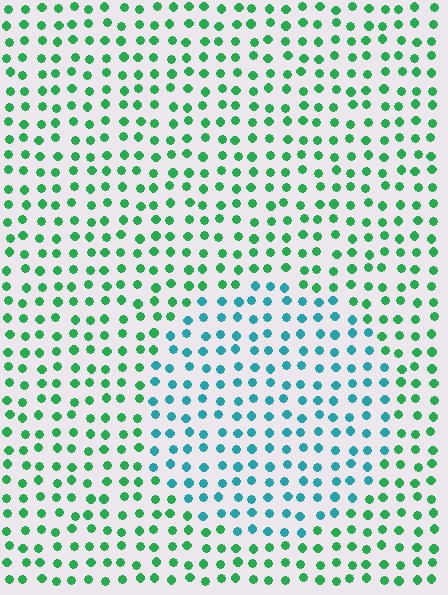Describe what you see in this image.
The image is filled with small green elements in a uniform arrangement. A circle-shaped region is visible where the elements are tinted to a slightly different hue, forming a subtle color boundary.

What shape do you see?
I see a circle.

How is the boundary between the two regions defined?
The boundary is defined purely by a slight shift in hue (about 46 degrees). Spacing, size, and orientation are identical on both sides.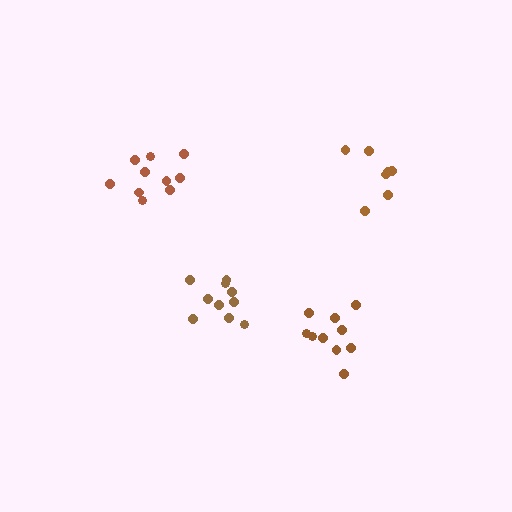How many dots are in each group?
Group 1: 10 dots, Group 2: 7 dots, Group 3: 10 dots, Group 4: 10 dots (37 total).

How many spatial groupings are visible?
There are 4 spatial groupings.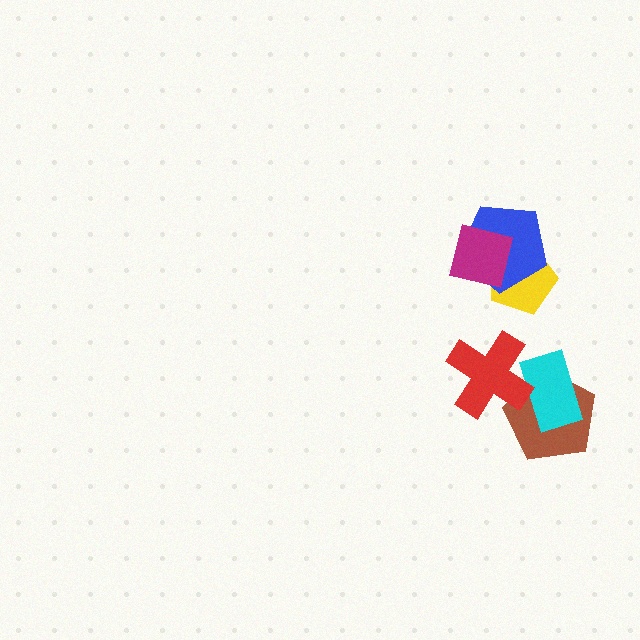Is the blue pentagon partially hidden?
Yes, it is partially covered by another shape.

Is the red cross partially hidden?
No, no other shape covers it.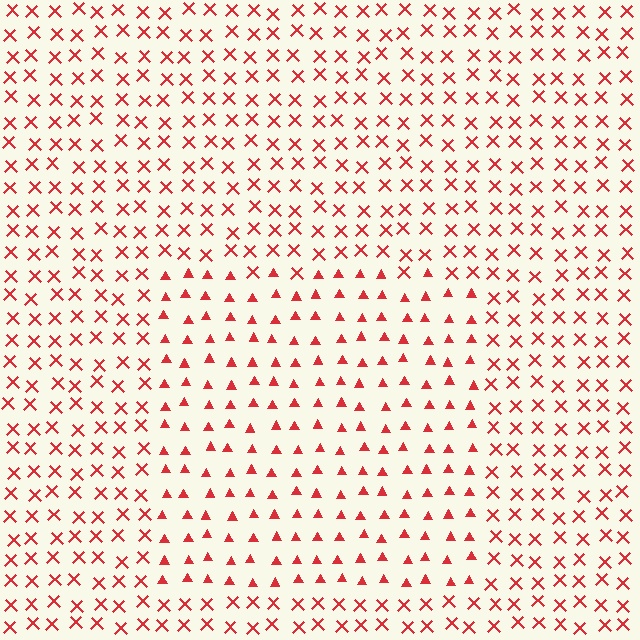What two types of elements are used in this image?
The image uses triangles inside the rectangle region and X marks outside it.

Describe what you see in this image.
The image is filled with small red elements arranged in a uniform grid. A rectangle-shaped region contains triangles, while the surrounding area contains X marks. The boundary is defined purely by the change in element shape.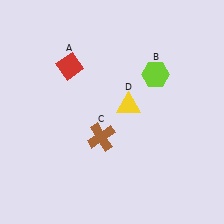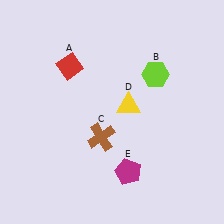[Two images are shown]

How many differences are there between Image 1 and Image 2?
There is 1 difference between the two images.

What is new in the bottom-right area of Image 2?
A magenta pentagon (E) was added in the bottom-right area of Image 2.